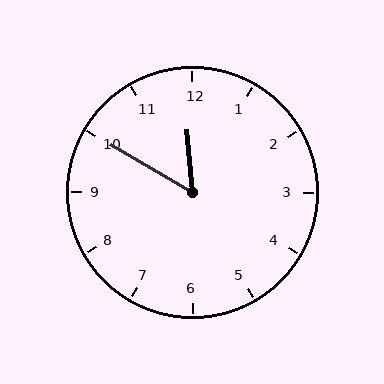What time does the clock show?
11:50.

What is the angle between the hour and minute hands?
Approximately 55 degrees.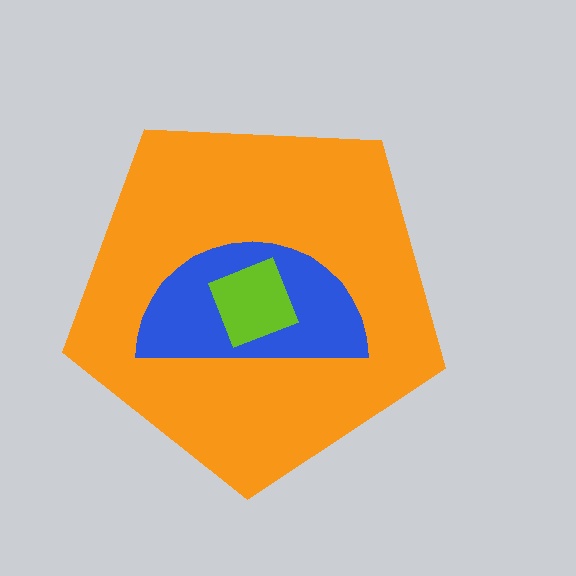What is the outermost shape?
The orange pentagon.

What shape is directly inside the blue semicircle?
The lime diamond.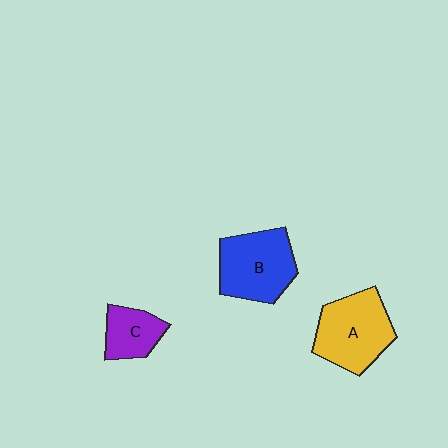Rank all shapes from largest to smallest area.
From largest to smallest: A (yellow), B (blue), C (purple).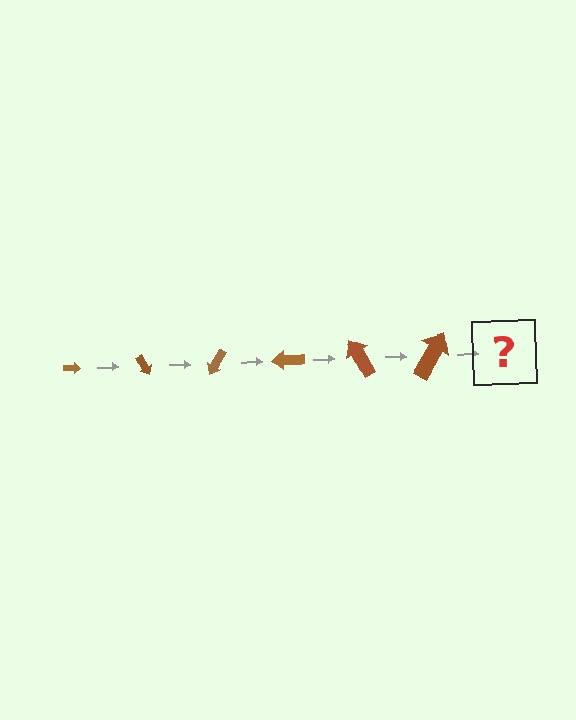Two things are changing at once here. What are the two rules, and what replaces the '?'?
The two rules are that the arrow grows larger each step and it rotates 60 degrees each step. The '?' should be an arrow, larger than the previous one and rotated 360 degrees from the start.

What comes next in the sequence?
The next element should be an arrow, larger than the previous one and rotated 360 degrees from the start.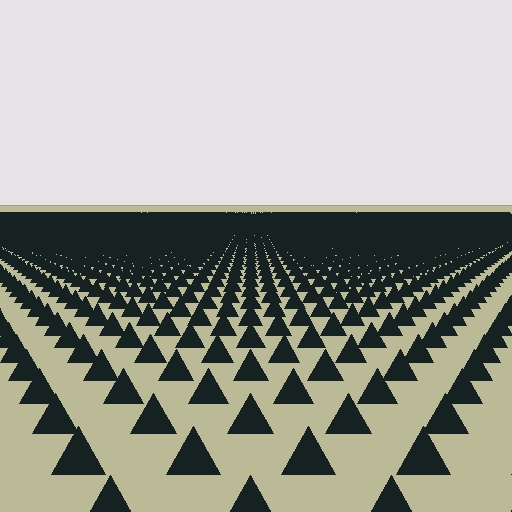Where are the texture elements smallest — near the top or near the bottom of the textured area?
Near the top.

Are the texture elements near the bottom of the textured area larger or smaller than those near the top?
Larger. Near the bottom, elements are closer to the viewer and appear at a bigger on-screen size.